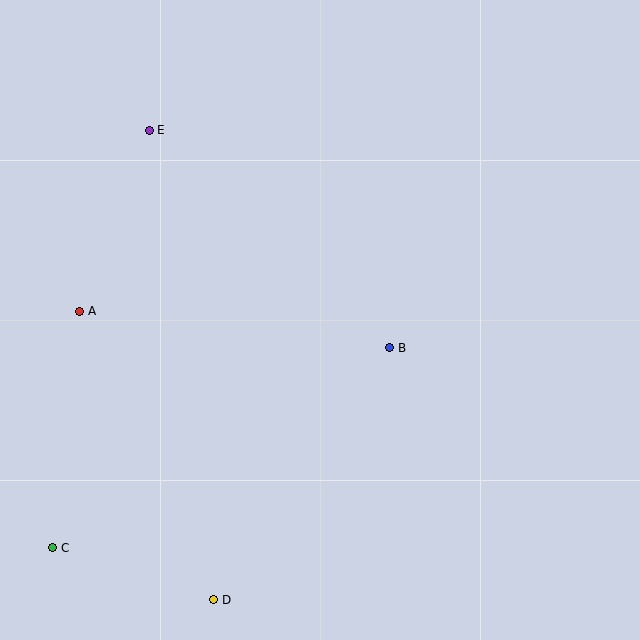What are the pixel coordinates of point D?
Point D is at (214, 600).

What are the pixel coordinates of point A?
Point A is at (80, 311).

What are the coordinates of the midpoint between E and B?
The midpoint between E and B is at (269, 239).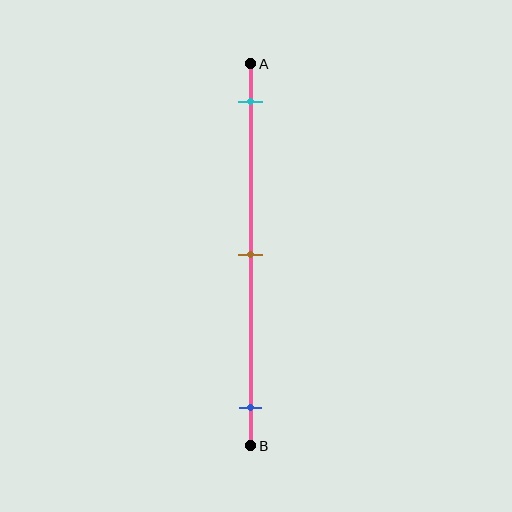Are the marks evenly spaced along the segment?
Yes, the marks are approximately evenly spaced.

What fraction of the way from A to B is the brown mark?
The brown mark is approximately 50% (0.5) of the way from A to B.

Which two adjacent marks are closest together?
The cyan and brown marks are the closest adjacent pair.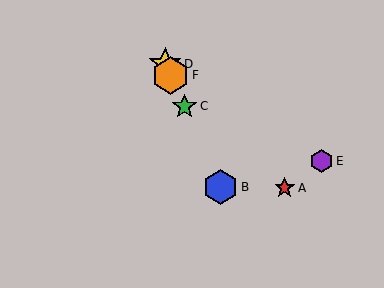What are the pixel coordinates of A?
Object A is at (285, 188).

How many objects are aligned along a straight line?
4 objects (B, C, D, F) are aligned along a straight line.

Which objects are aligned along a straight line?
Objects B, C, D, F are aligned along a straight line.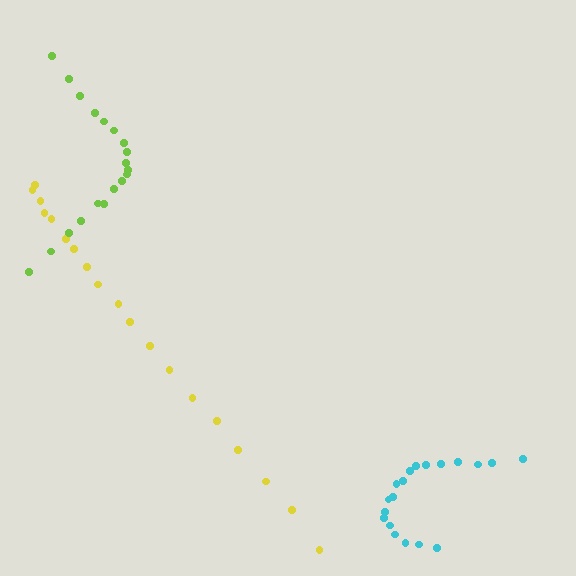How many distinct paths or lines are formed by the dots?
There are 3 distinct paths.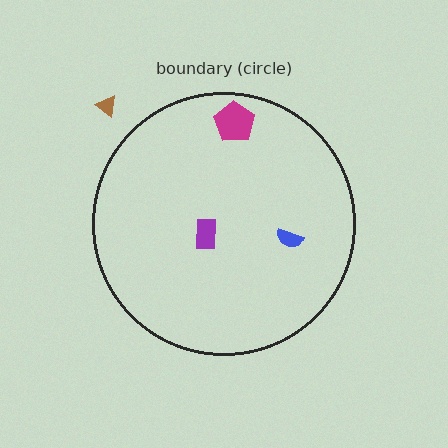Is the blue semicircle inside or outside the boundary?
Inside.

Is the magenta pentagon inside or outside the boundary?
Inside.